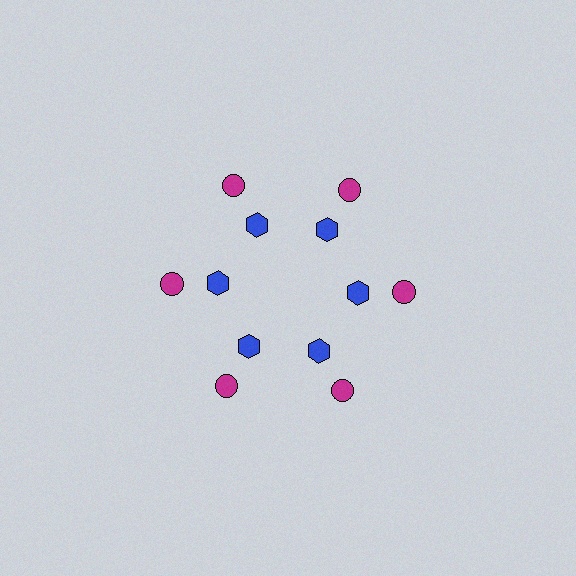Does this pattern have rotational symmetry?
Yes, this pattern has 6-fold rotational symmetry. It looks the same after rotating 60 degrees around the center.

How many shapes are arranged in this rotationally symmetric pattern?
There are 12 shapes, arranged in 6 groups of 2.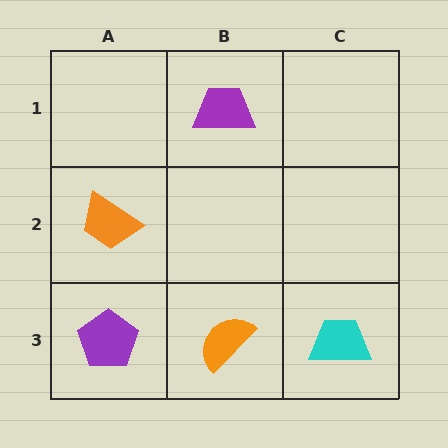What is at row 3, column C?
A cyan trapezoid.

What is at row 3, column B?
An orange semicircle.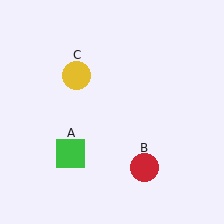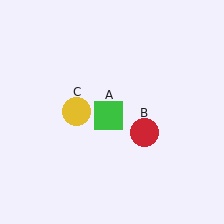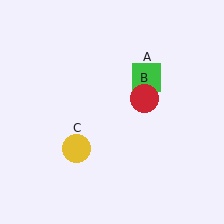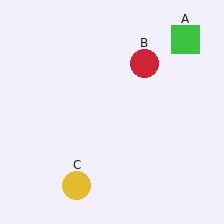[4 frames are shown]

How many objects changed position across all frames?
3 objects changed position: green square (object A), red circle (object B), yellow circle (object C).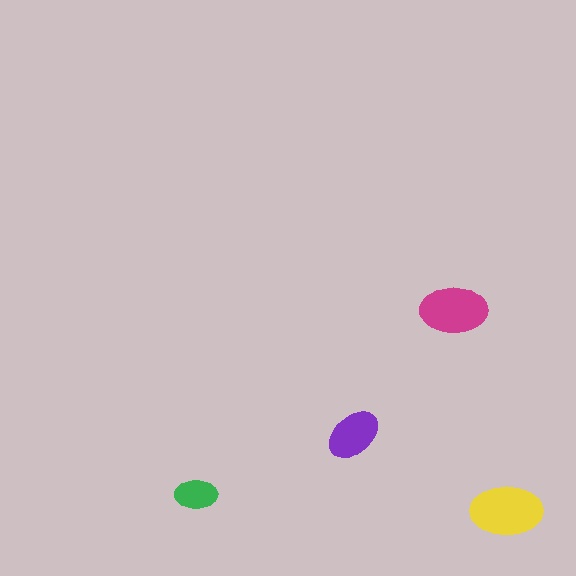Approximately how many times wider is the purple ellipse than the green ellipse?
About 1.5 times wider.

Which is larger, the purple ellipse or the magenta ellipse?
The magenta one.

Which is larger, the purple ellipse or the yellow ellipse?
The yellow one.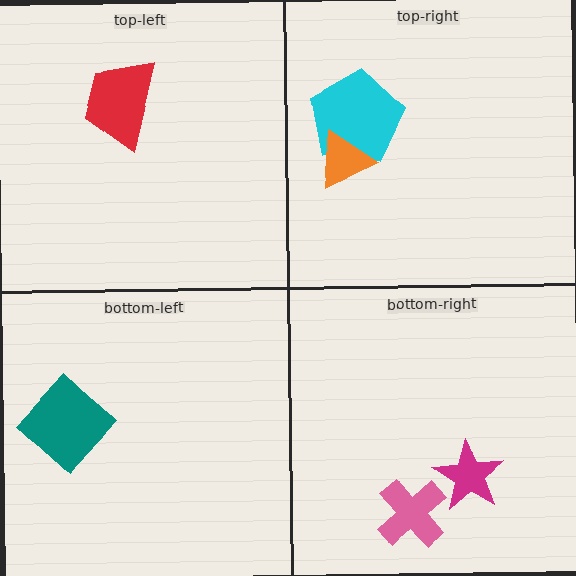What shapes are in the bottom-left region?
The teal diamond.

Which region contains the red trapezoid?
The top-left region.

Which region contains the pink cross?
The bottom-right region.